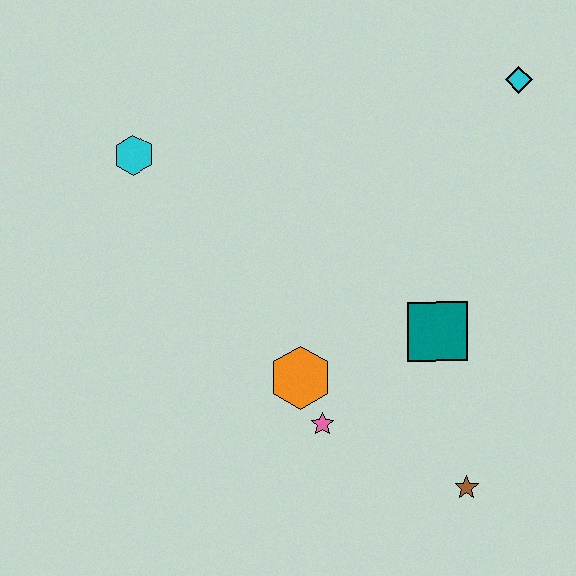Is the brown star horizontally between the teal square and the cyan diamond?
Yes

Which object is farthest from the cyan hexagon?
The brown star is farthest from the cyan hexagon.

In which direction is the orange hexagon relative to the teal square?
The orange hexagon is to the left of the teal square.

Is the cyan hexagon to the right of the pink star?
No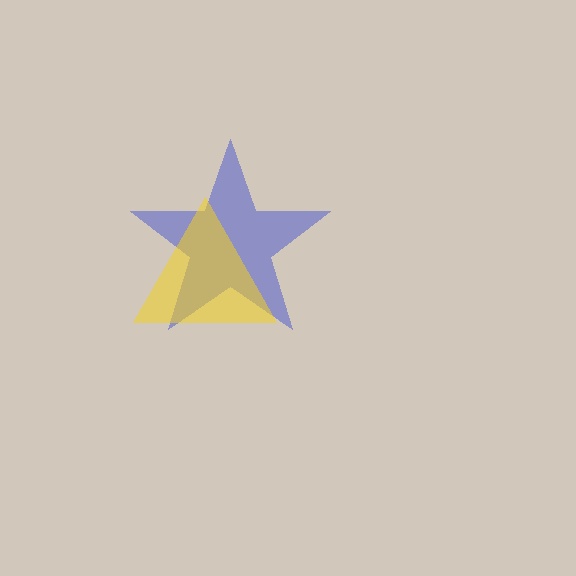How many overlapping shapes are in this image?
There are 2 overlapping shapes in the image.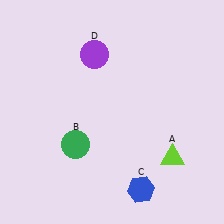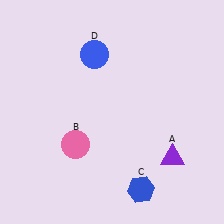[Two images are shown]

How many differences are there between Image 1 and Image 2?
There are 3 differences between the two images.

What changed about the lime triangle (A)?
In Image 1, A is lime. In Image 2, it changed to purple.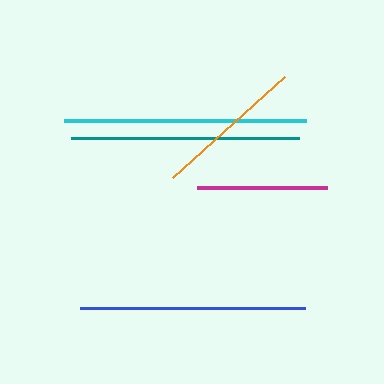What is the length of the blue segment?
The blue segment is approximately 225 pixels long.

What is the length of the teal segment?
The teal segment is approximately 228 pixels long.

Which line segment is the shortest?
The magenta line is the shortest at approximately 129 pixels.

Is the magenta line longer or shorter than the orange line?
The orange line is longer than the magenta line.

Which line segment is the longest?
The cyan line is the longest at approximately 242 pixels.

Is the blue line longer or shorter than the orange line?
The blue line is longer than the orange line.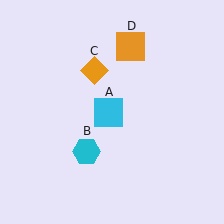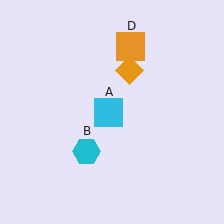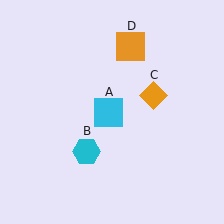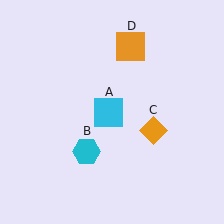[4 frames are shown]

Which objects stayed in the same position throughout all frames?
Cyan square (object A) and cyan hexagon (object B) and orange square (object D) remained stationary.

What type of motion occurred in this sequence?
The orange diamond (object C) rotated clockwise around the center of the scene.